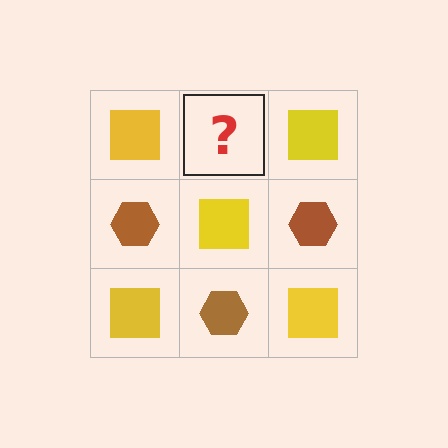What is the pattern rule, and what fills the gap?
The rule is that it alternates yellow square and brown hexagon in a checkerboard pattern. The gap should be filled with a brown hexagon.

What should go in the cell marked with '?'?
The missing cell should contain a brown hexagon.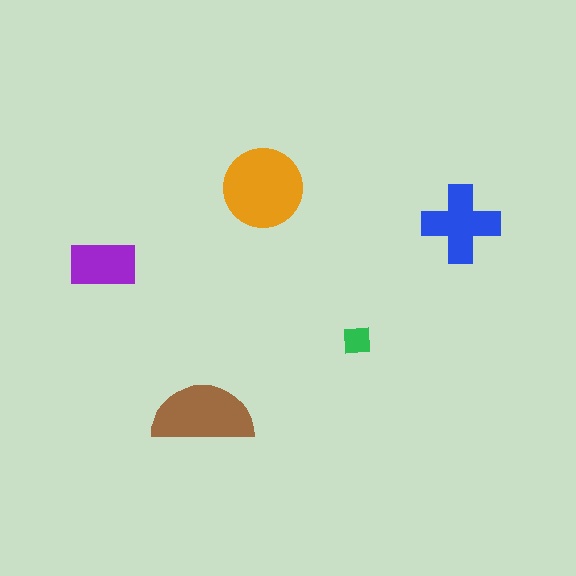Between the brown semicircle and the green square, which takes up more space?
The brown semicircle.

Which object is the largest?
The orange circle.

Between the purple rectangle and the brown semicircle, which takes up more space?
The brown semicircle.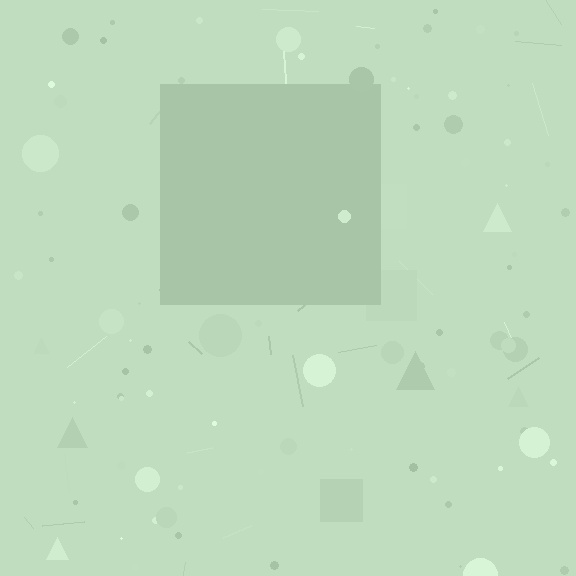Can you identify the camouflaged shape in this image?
The camouflaged shape is a square.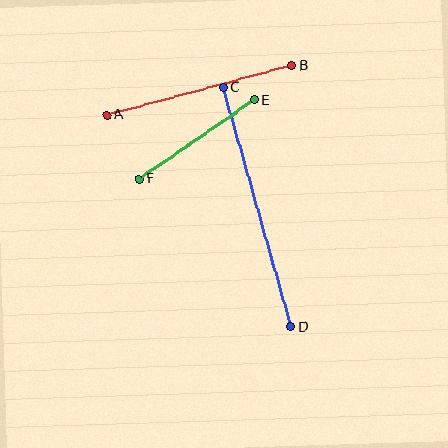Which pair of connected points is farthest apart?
Points C and D are farthest apart.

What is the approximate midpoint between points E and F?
The midpoint is at approximately (197, 139) pixels.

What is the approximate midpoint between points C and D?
The midpoint is at approximately (257, 207) pixels.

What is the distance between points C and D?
The distance is approximately 249 pixels.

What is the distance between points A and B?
The distance is approximately 191 pixels.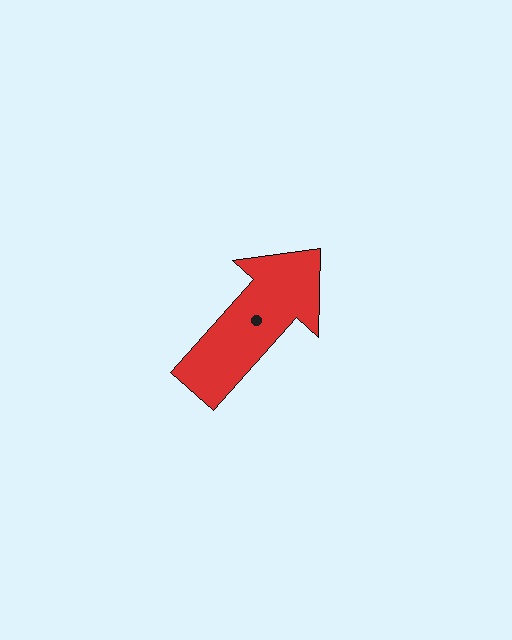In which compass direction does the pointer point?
Northeast.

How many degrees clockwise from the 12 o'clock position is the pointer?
Approximately 42 degrees.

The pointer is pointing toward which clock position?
Roughly 1 o'clock.